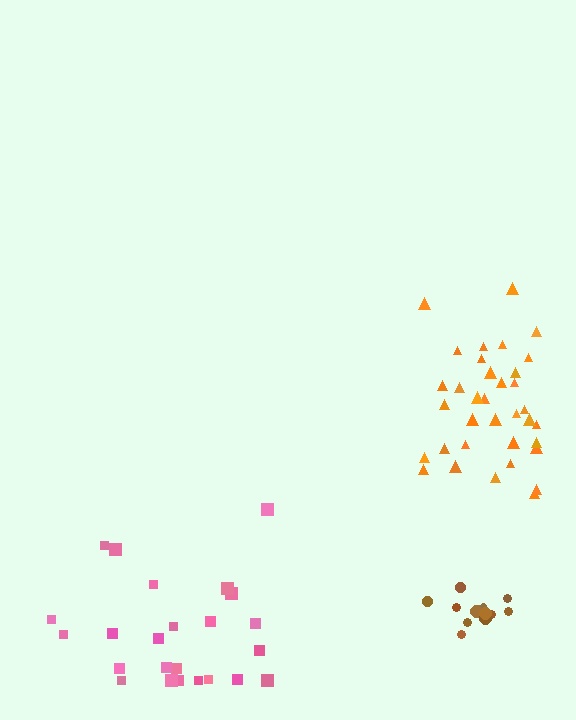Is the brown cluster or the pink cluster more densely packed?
Brown.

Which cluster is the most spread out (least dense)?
Pink.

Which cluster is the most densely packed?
Brown.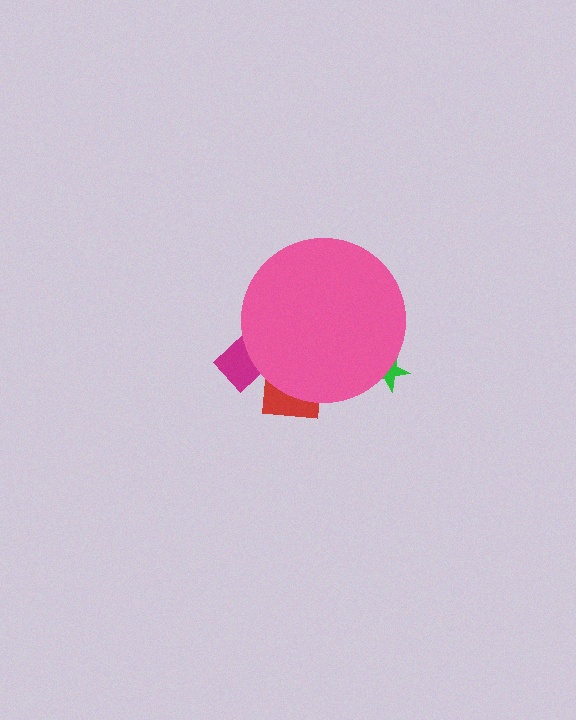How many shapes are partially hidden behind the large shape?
3 shapes are partially hidden.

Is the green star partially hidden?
Yes, the green star is partially hidden behind the pink circle.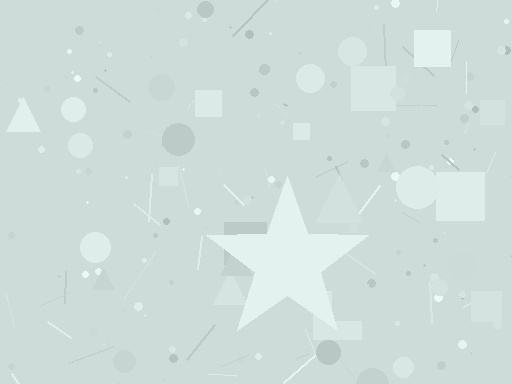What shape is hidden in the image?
A star is hidden in the image.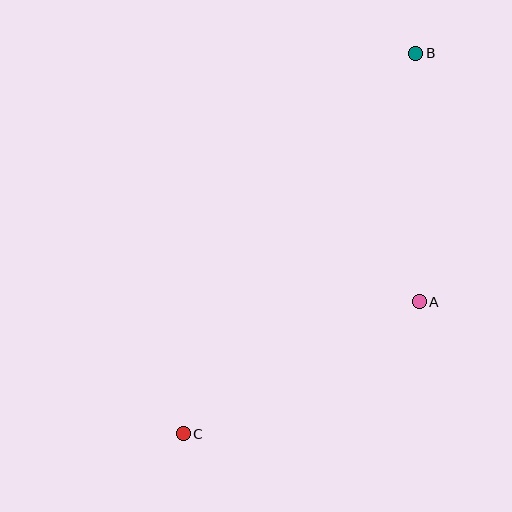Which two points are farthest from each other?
Points B and C are farthest from each other.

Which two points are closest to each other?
Points A and B are closest to each other.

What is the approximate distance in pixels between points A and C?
The distance between A and C is approximately 270 pixels.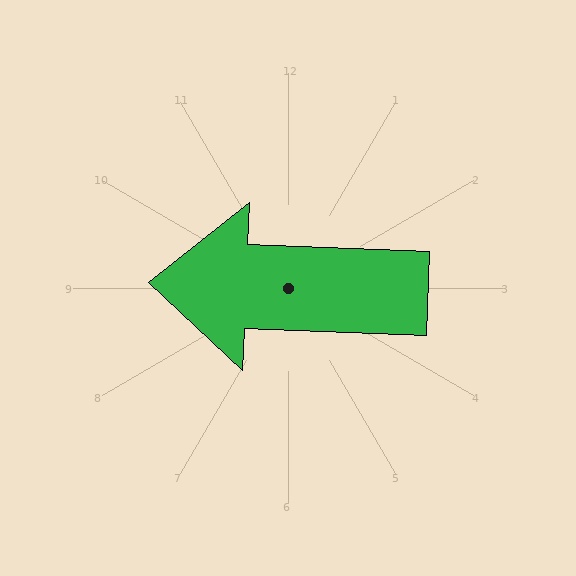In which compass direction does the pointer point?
West.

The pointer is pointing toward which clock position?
Roughly 9 o'clock.